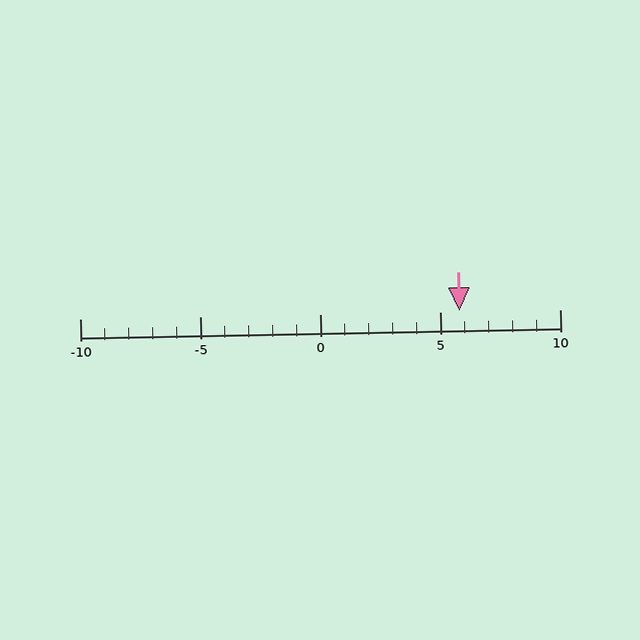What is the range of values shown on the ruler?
The ruler shows values from -10 to 10.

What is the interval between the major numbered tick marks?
The major tick marks are spaced 5 units apart.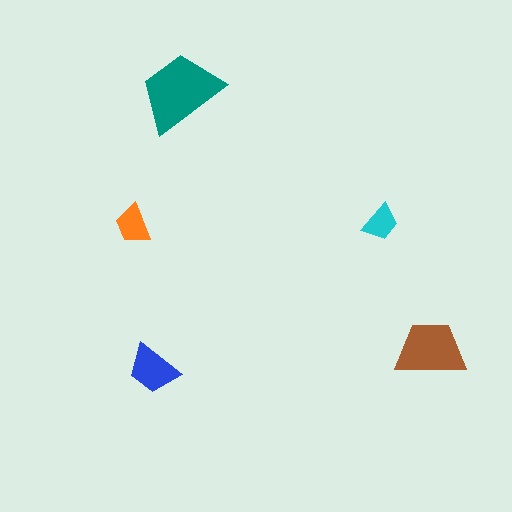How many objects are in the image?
There are 5 objects in the image.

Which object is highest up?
The teal trapezoid is topmost.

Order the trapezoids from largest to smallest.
the teal one, the brown one, the blue one, the orange one, the cyan one.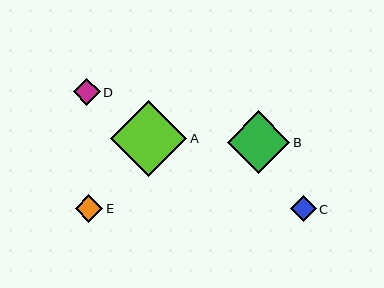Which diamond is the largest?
Diamond A is the largest with a size of approximately 77 pixels.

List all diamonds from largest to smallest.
From largest to smallest: A, B, E, D, C.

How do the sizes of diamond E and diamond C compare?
Diamond E and diamond C are approximately the same size.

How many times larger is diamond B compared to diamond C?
Diamond B is approximately 2.4 times the size of diamond C.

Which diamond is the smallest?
Diamond C is the smallest with a size of approximately 26 pixels.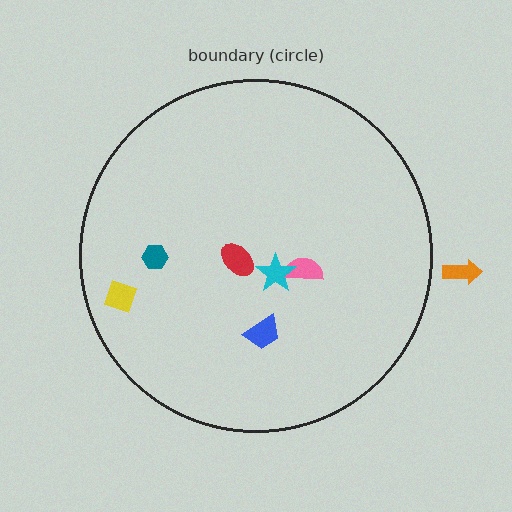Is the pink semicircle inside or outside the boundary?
Inside.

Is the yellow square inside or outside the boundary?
Inside.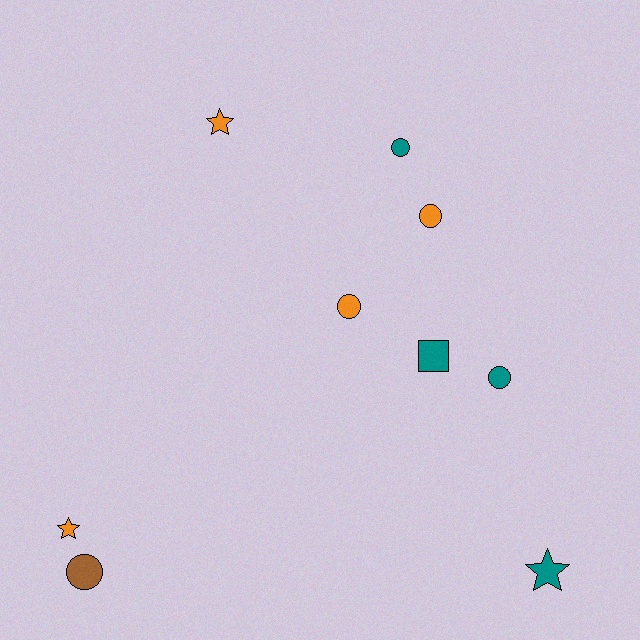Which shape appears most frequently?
Circle, with 5 objects.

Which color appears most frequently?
Teal, with 4 objects.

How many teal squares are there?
There is 1 teal square.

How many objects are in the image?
There are 9 objects.